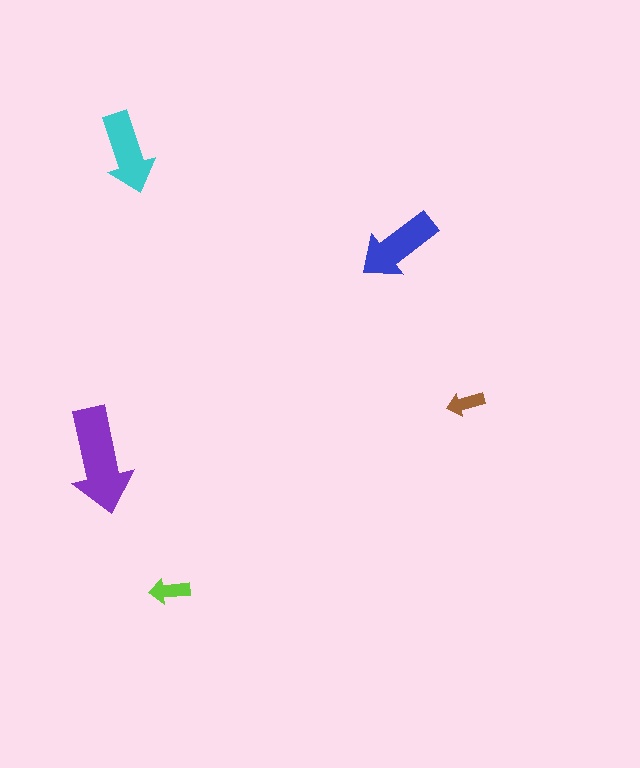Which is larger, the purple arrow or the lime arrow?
The purple one.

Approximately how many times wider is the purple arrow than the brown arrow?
About 3 times wider.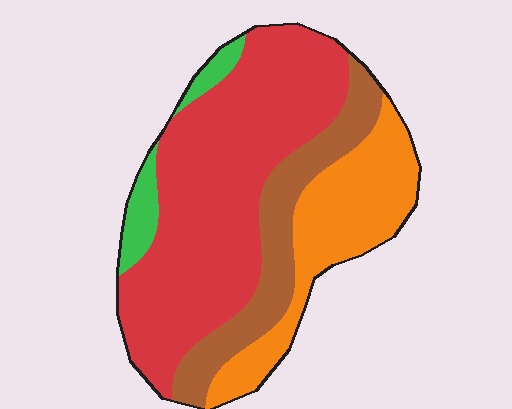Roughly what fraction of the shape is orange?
Orange covers around 25% of the shape.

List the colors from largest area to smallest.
From largest to smallest: red, orange, brown, green.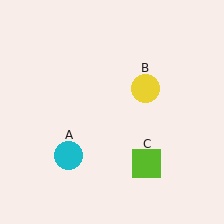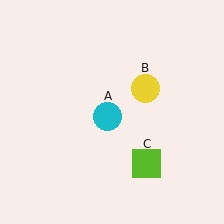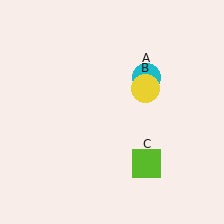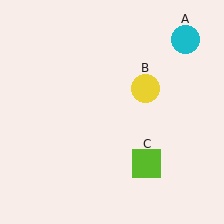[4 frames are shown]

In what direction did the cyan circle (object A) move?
The cyan circle (object A) moved up and to the right.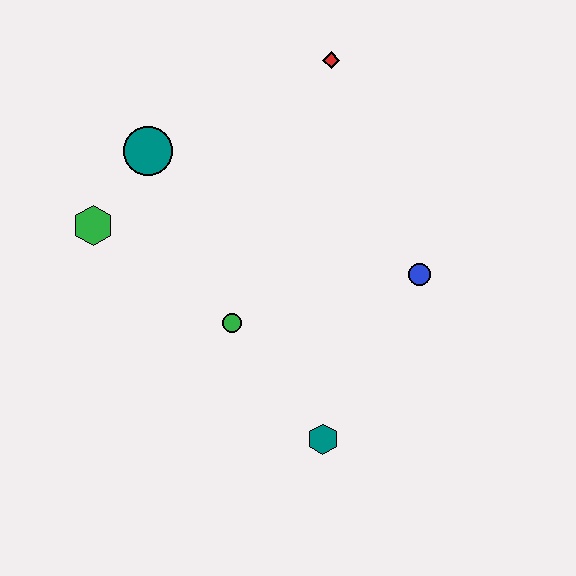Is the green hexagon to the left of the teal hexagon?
Yes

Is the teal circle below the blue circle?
No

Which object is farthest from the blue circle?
The green hexagon is farthest from the blue circle.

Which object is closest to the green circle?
The teal hexagon is closest to the green circle.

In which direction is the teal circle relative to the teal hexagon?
The teal circle is above the teal hexagon.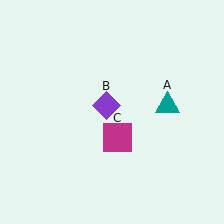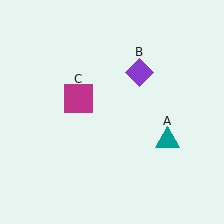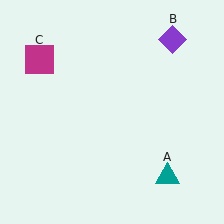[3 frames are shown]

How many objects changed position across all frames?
3 objects changed position: teal triangle (object A), purple diamond (object B), magenta square (object C).